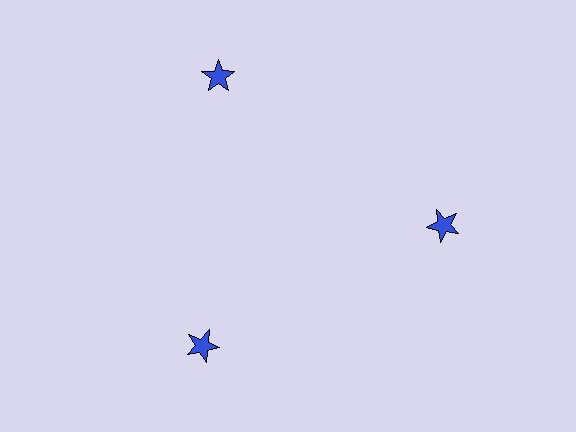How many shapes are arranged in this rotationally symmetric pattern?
There are 3 shapes, arranged in 3 groups of 1.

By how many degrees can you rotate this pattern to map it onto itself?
The pattern maps onto itself every 120 degrees of rotation.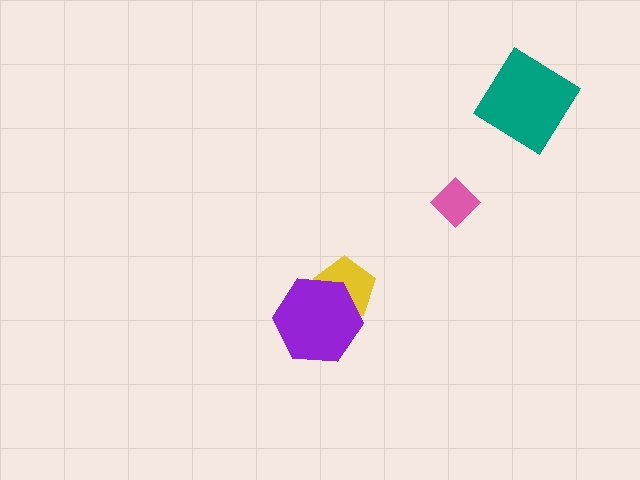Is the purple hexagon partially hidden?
No, no other shape covers it.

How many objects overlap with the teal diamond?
0 objects overlap with the teal diamond.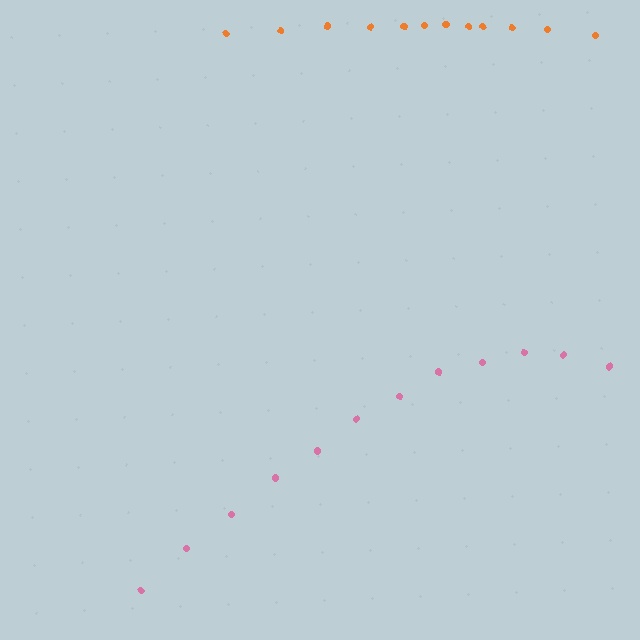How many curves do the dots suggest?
There are 2 distinct paths.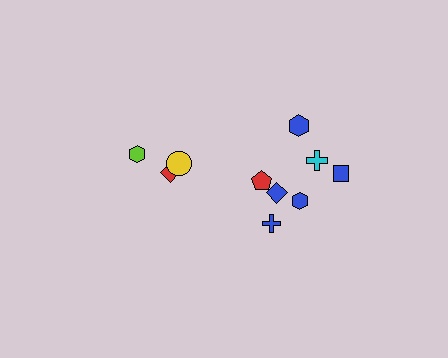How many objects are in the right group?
There are 7 objects.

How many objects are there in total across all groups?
There are 10 objects.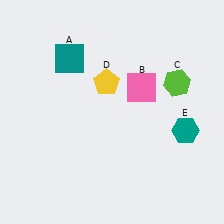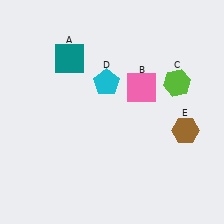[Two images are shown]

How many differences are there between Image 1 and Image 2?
There are 2 differences between the two images.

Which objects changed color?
D changed from yellow to cyan. E changed from teal to brown.